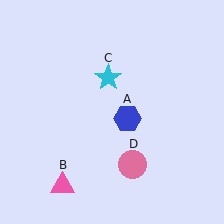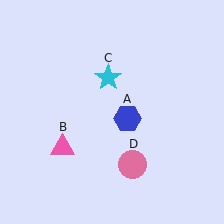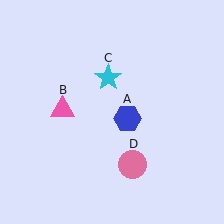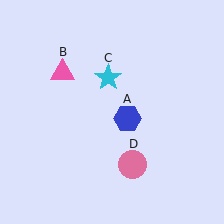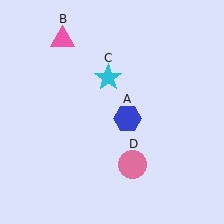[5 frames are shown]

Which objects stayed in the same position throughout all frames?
Blue hexagon (object A) and cyan star (object C) and pink circle (object D) remained stationary.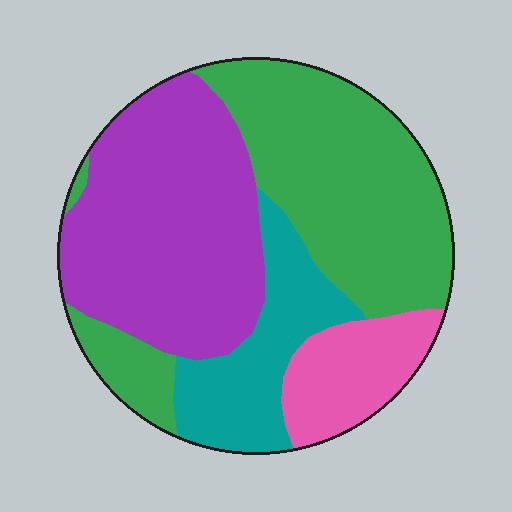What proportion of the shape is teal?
Teal takes up less than a quarter of the shape.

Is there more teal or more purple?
Purple.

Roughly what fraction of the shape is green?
Green takes up about three eighths (3/8) of the shape.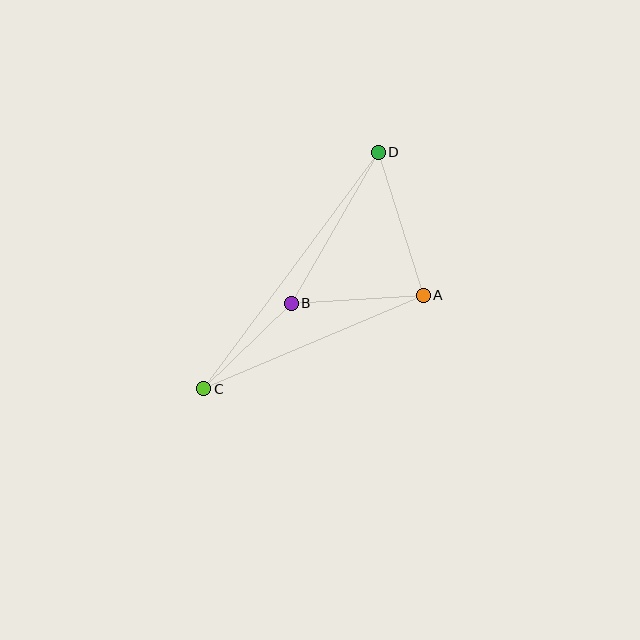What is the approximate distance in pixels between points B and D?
The distance between B and D is approximately 174 pixels.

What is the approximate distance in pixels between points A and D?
The distance between A and D is approximately 150 pixels.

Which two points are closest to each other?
Points B and C are closest to each other.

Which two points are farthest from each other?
Points C and D are farthest from each other.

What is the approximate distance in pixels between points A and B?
The distance between A and B is approximately 132 pixels.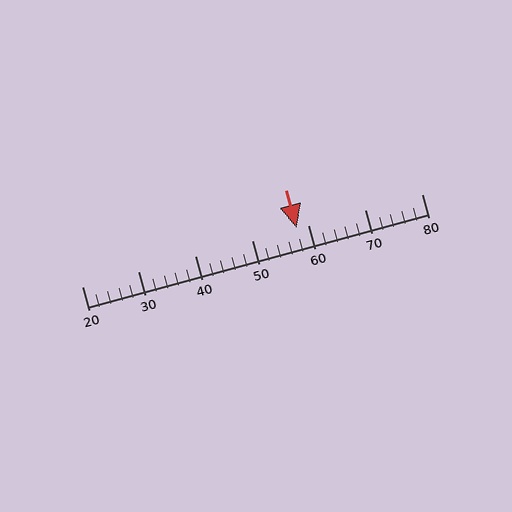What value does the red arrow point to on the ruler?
The red arrow points to approximately 58.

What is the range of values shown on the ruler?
The ruler shows values from 20 to 80.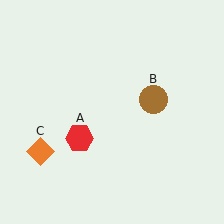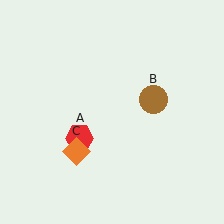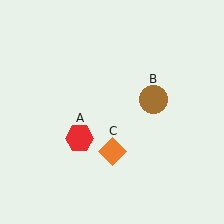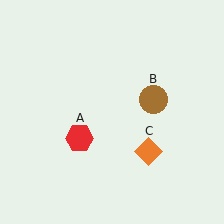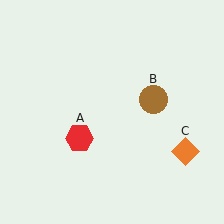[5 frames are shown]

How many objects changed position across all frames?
1 object changed position: orange diamond (object C).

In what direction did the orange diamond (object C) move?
The orange diamond (object C) moved right.